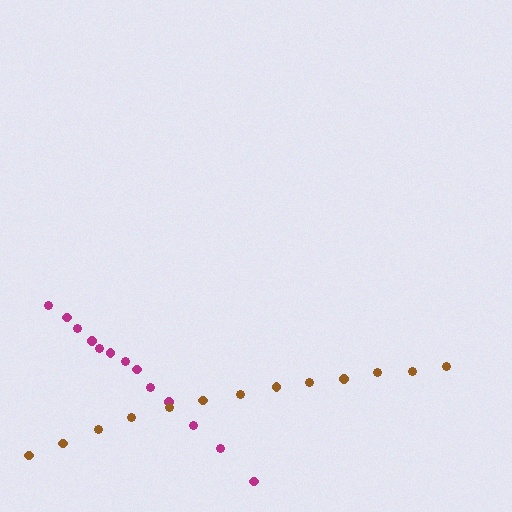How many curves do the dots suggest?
There are 2 distinct paths.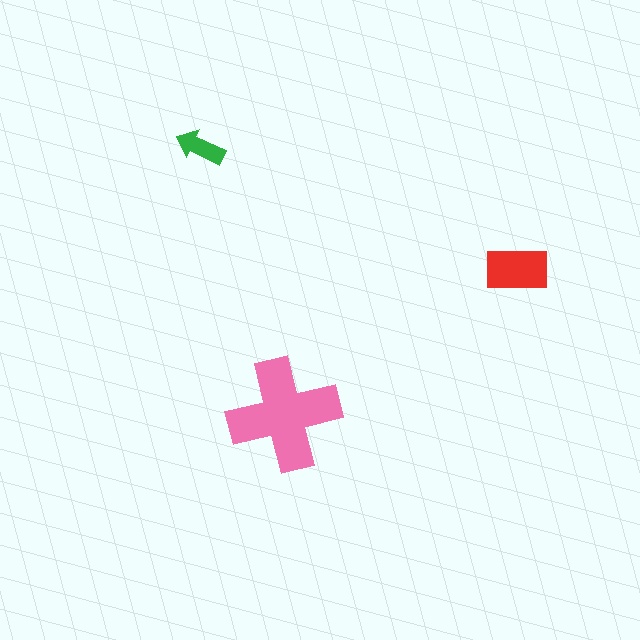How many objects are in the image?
There are 3 objects in the image.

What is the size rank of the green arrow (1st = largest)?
3rd.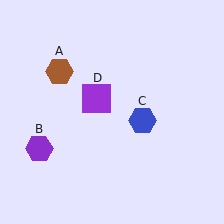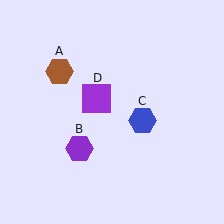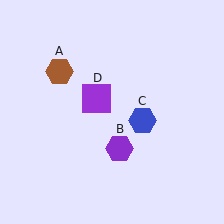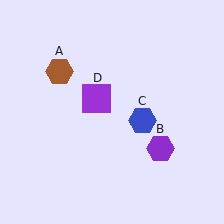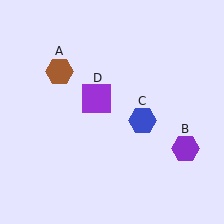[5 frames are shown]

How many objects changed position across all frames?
1 object changed position: purple hexagon (object B).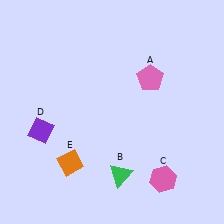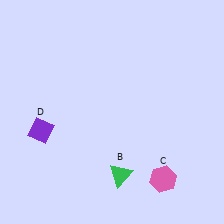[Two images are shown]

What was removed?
The orange diamond (E), the pink pentagon (A) were removed in Image 2.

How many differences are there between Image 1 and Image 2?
There are 2 differences between the two images.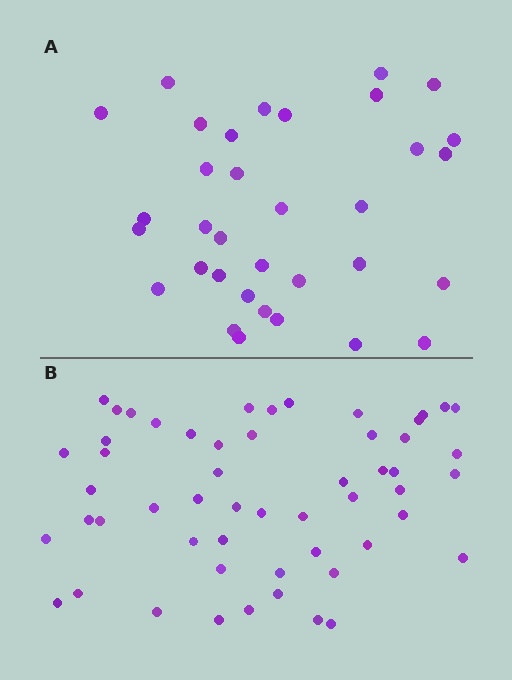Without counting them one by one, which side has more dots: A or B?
Region B (the bottom region) has more dots.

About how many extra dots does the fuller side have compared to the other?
Region B has approximately 20 more dots than region A.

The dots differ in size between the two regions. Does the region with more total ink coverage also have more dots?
No. Region A has more total ink coverage because its dots are larger, but region B actually contains more individual dots. Total area can be misleading — the number of items is what matters here.